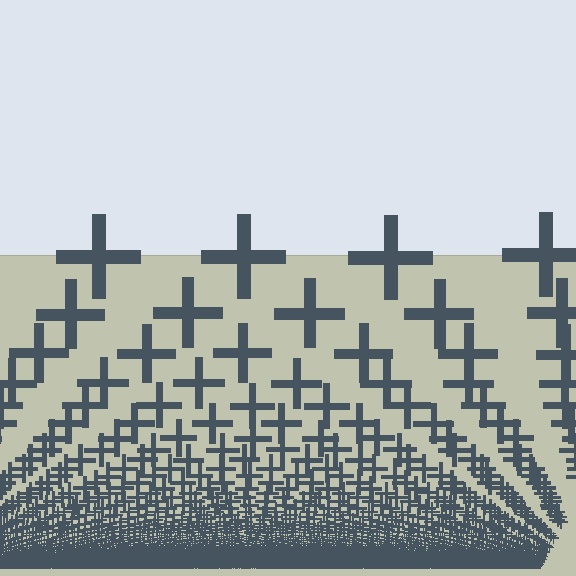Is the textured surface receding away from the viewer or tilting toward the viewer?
The surface appears to tilt toward the viewer. Texture elements get larger and sparser toward the top.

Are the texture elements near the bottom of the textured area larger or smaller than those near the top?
Smaller. The gradient is inverted — elements near the bottom are smaller and denser.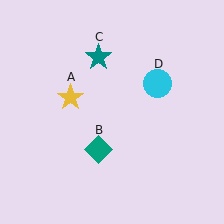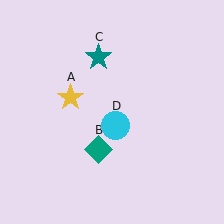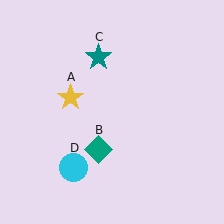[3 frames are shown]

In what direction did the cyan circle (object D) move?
The cyan circle (object D) moved down and to the left.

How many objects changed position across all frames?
1 object changed position: cyan circle (object D).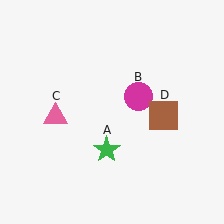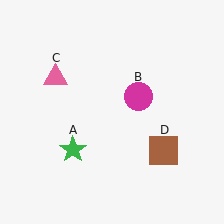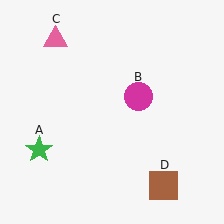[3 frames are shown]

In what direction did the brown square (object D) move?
The brown square (object D) moved down.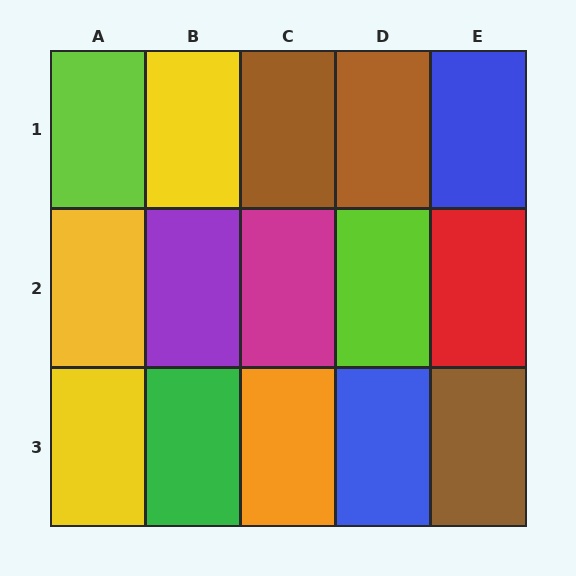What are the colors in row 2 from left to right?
Yellow, purple, magenta, lime, red.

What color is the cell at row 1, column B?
Yellow.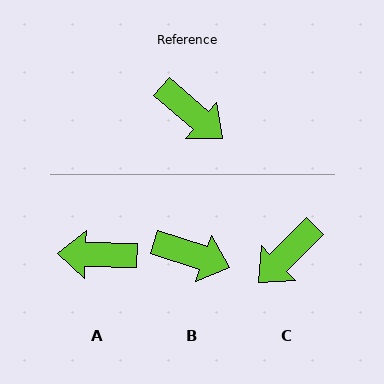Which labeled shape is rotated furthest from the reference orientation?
A, about 141 degrees away.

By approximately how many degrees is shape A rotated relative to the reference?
Approximately 141 degrees clockwise.